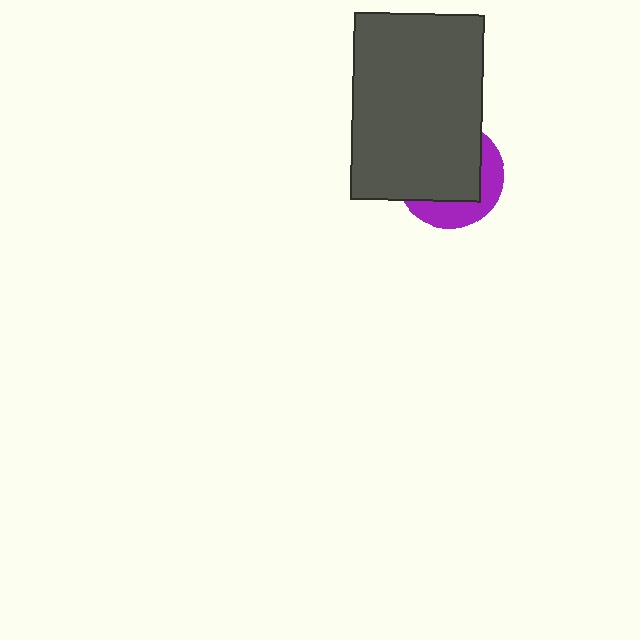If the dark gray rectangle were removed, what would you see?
You would see the complete purple circle.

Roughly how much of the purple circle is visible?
A small part of it is visible (roughly 33%).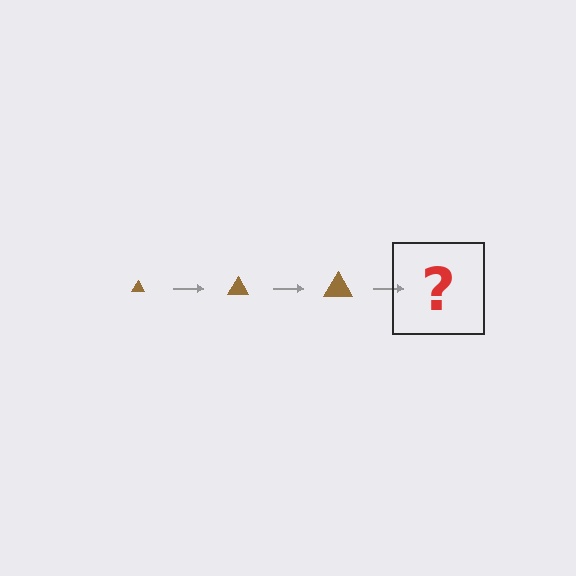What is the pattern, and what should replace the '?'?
The pattern is that the triangle gets progressively larger each step. The '?' should be a brown triangle, larger than the previous one.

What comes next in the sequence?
The next element should be a brown triangle, larger than the previous one.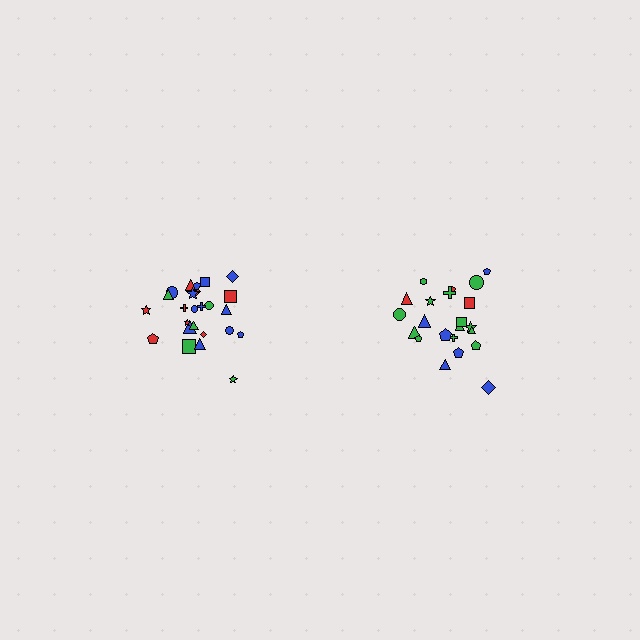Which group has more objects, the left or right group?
The left group.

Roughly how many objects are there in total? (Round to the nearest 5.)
Roughly 45 objects in total.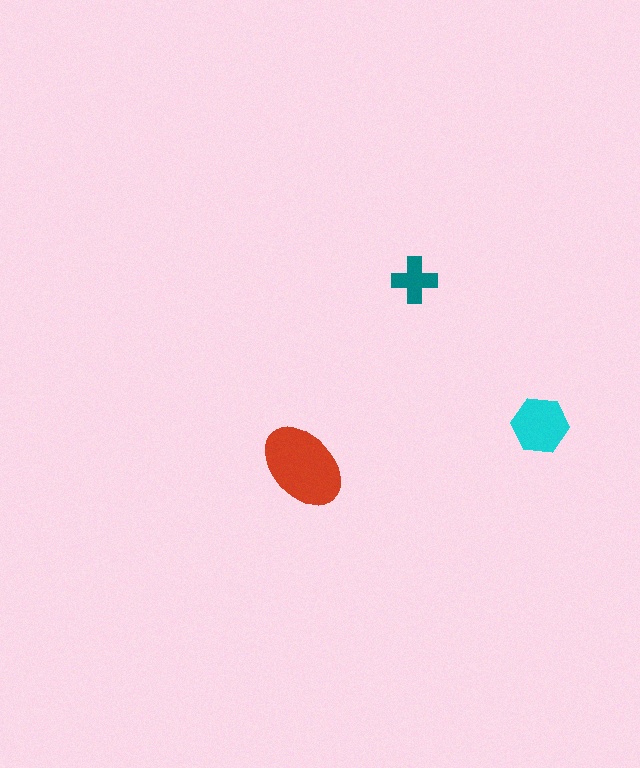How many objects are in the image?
There are 3 objects in the image.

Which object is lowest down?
The red ellipse is bottommost.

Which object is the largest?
The red ellipse.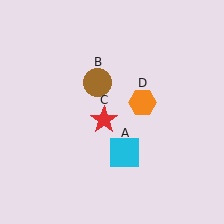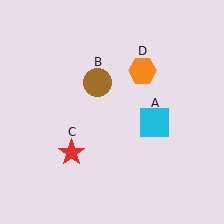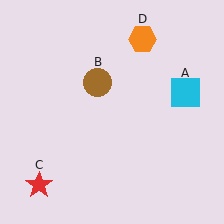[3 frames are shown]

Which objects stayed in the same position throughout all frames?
Brown circle (object B) remained stationary.